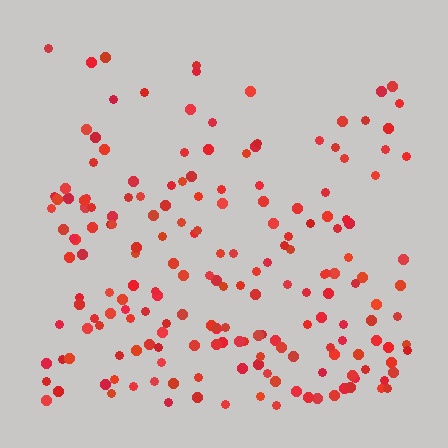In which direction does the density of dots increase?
From top to bottom, with the bottom side densest.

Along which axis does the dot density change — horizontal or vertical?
Vertical.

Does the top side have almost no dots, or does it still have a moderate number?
Still a moderate number, just noticeably fewer than the bottom.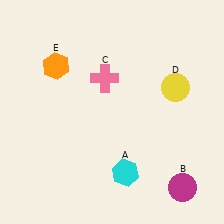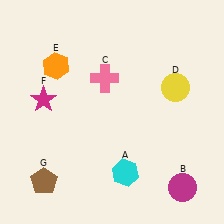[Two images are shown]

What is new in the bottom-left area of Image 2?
A brown pentagon (G) was added in the bottom-left area of Image 2.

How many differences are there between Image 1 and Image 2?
There are 2 differences between the two images.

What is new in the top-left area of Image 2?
A magenta star (F) was added in the top-left area of Image 2.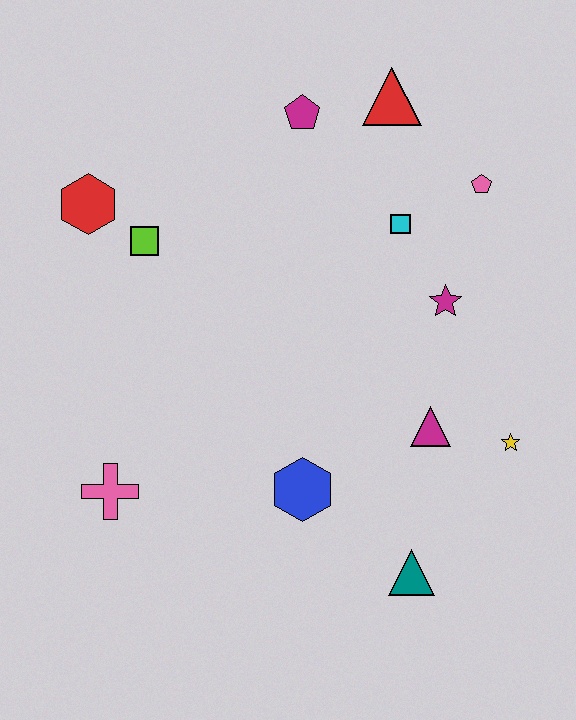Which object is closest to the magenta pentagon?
The red triangle is closest to the magenta pentagon.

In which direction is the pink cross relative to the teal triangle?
The pink cross is to the left of the teal triangle.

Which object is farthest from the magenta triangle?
The red hexagon is farthest from the magenta triangle.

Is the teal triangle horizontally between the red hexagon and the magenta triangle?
Yes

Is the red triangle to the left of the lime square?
No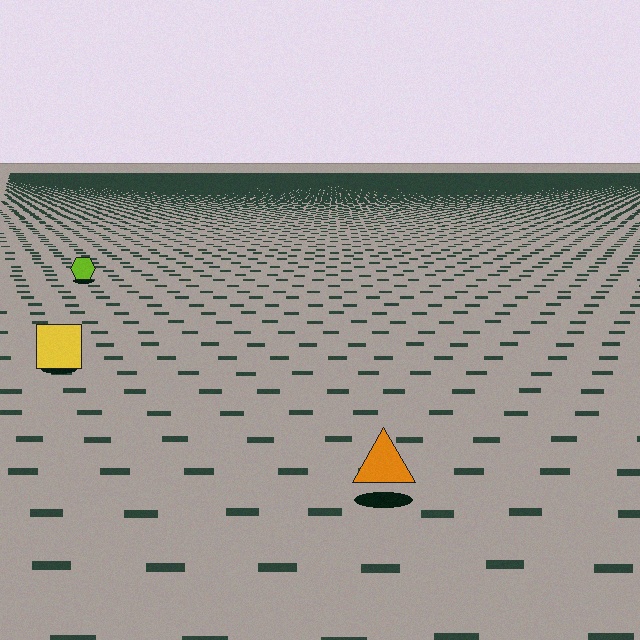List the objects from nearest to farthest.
From nearest to farthest: the orange triangle, the yellow square, the lime hexagon.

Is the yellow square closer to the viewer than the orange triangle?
No. The orange triangle is closer — you can tell from the texture gradient: the ground texture is coarser near it.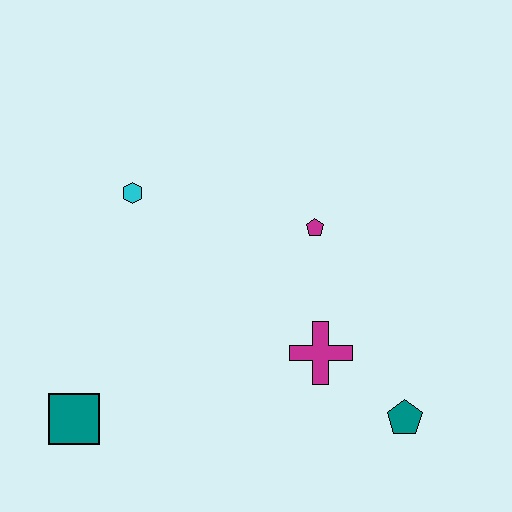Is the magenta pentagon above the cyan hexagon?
No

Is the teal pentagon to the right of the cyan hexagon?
Yes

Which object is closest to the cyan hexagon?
The magenta pentagon is closest to the cyan hexagon.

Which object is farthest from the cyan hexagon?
The teal pentagon is farthest from the cyan hexagon.